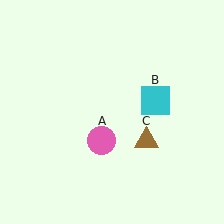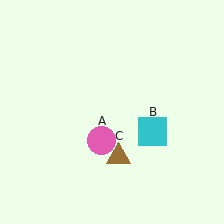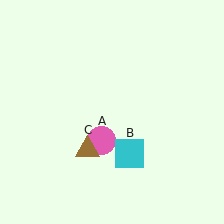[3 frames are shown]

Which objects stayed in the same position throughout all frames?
Pink circle (object A) remained stationary.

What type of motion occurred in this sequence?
The cyan square (object B), brown triangle (object C) rotated clockwise around the center of the scene.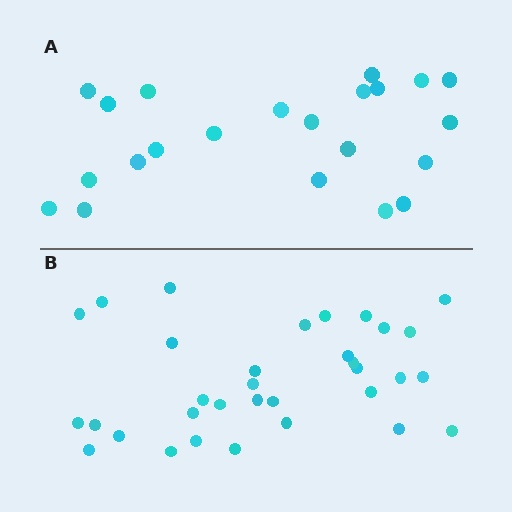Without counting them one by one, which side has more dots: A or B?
Region B (the bottom region) has more dots.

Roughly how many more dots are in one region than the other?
Region B has roughly 12 or so more dots than region A.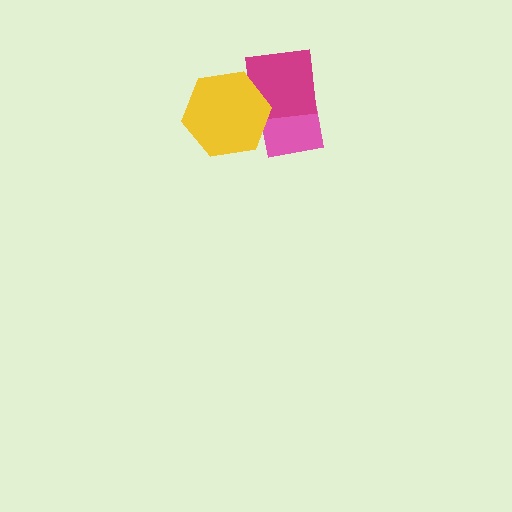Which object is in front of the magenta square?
The yellow hexagon is in front of the magenta square.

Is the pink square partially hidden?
Yes, it is partially covered by another shape.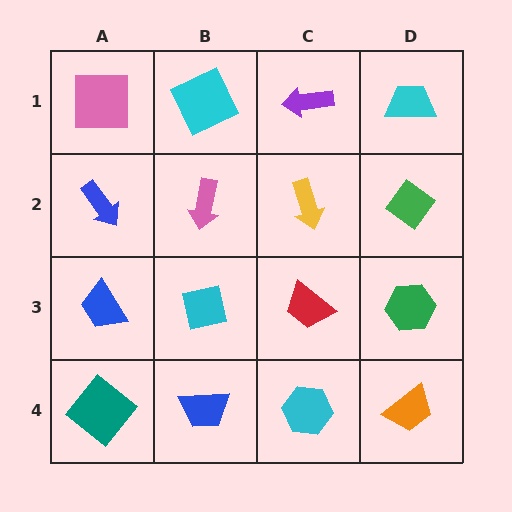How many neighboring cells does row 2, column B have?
4.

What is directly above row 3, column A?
A blue arrow.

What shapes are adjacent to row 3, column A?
A blue arrow (row 2, column A), a teal diamond (row 4, column A), a cyan square (row 3, column B).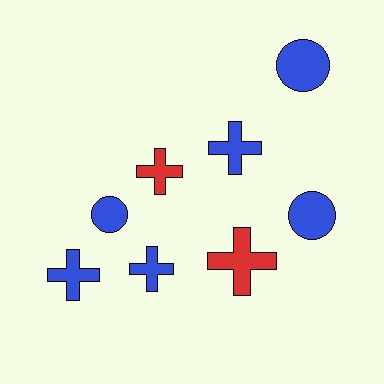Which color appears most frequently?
Blue, with 6 objects.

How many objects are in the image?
There are 8 objects.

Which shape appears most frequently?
Cross, with 5 objects.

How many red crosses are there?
There are 2 red crosses.